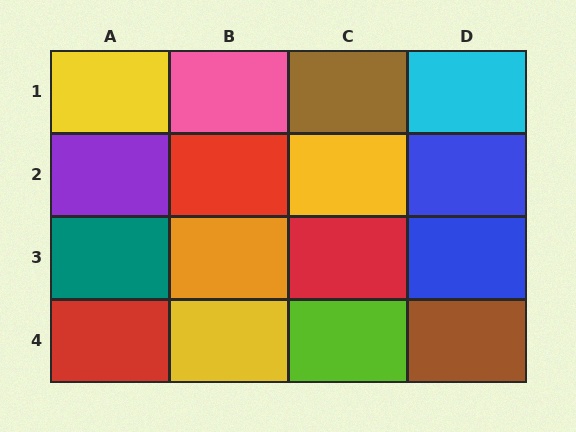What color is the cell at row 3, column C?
Red.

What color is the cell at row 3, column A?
Teal.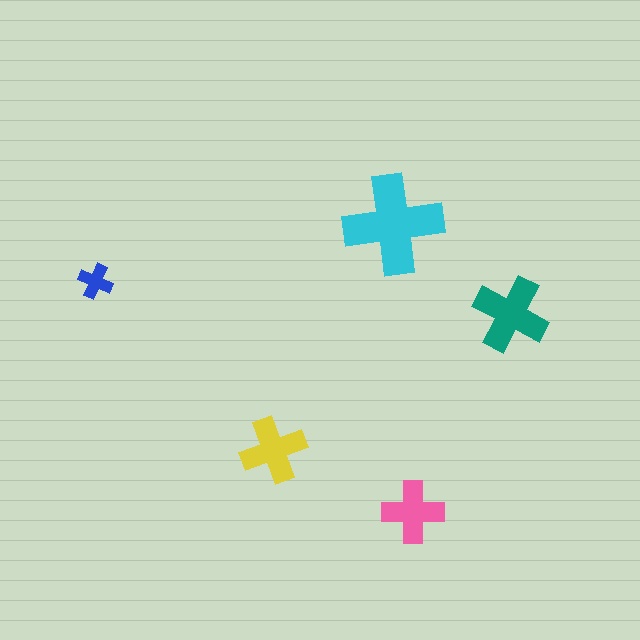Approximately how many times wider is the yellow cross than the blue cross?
About 2 times wider.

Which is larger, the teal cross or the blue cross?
The teal one.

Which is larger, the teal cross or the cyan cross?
The cyan one.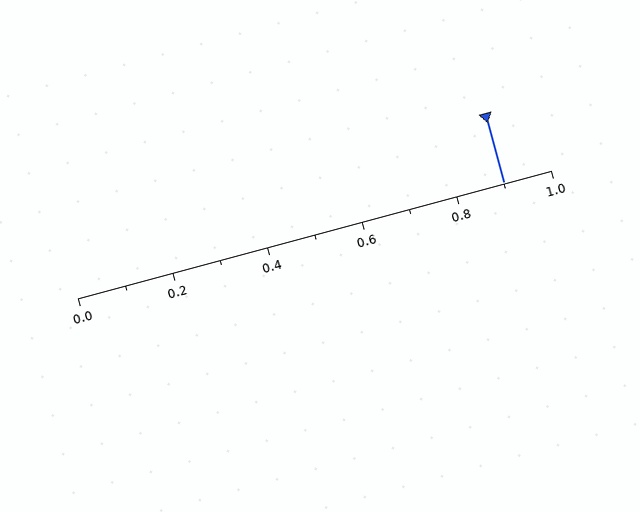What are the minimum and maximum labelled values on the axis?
The axis runs from 0.0 to 1.0.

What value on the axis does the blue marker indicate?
The marker indicates approximately 0.9.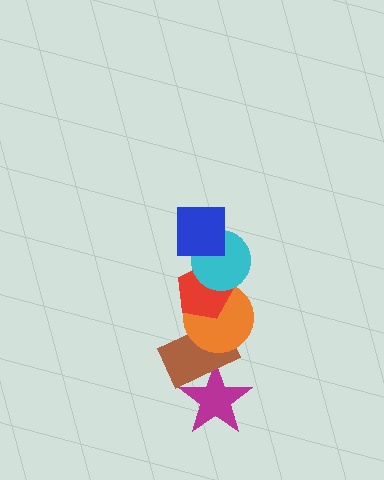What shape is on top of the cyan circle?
The blue square is on top of the cyan circle.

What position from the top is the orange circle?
The orange circle is 4th from the top.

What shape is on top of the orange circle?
The red pentagon is on top of the orange circle.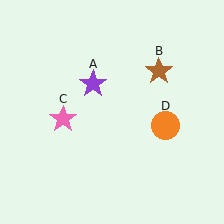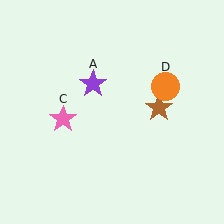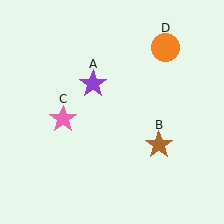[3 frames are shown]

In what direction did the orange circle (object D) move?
The orange circle (object D) moved up.